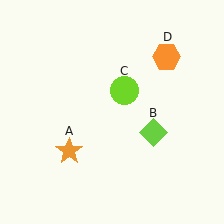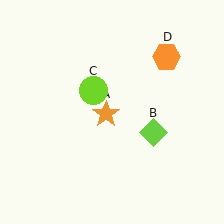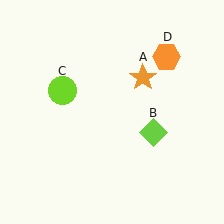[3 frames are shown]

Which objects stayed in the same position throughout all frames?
Lime diamond (object B) and orange hexagon (object D) remained stationary.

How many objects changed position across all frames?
2 objects changed position: orange star (object A), lime circle (object C).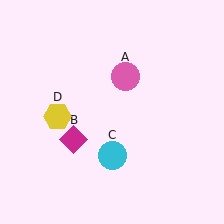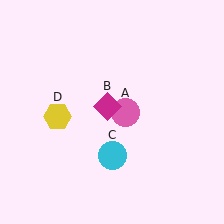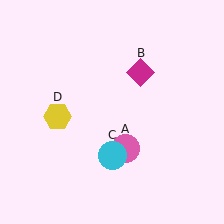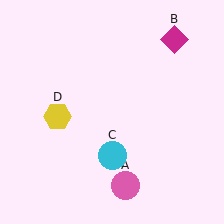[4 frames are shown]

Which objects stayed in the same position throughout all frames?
Cyan circle (object C) and yellow hexagon (object D) remained stationary.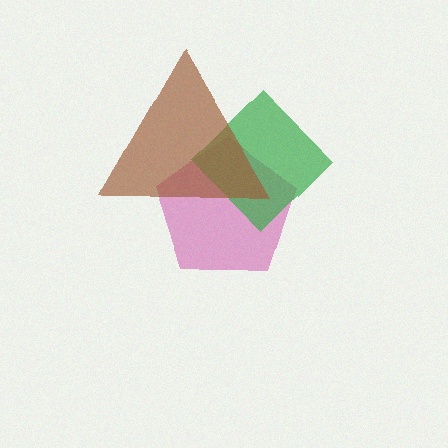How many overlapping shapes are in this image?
There are 3 overlapping shapes in the image.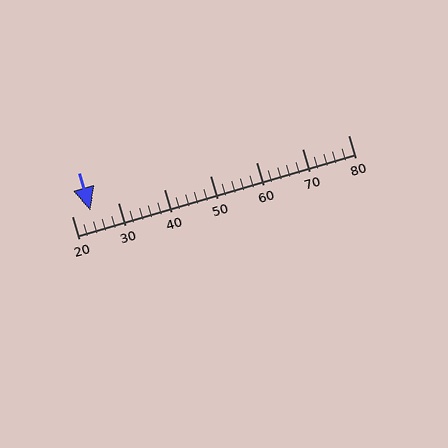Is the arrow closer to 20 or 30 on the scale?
The arrow is closer to 20.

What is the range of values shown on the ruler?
The ruler shows values from 20 to 80.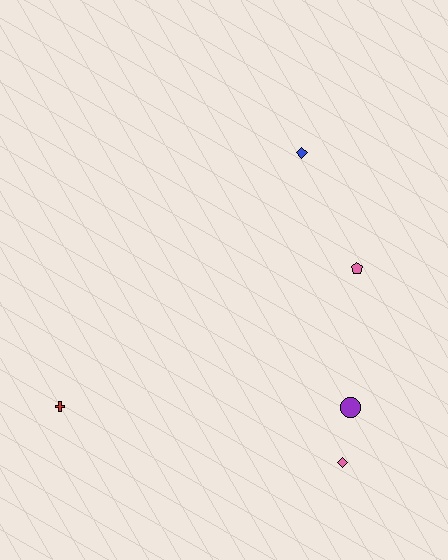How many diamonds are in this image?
There are 2 diamonds.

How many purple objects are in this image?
There is 1 purple object.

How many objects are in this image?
There are 5 objects.